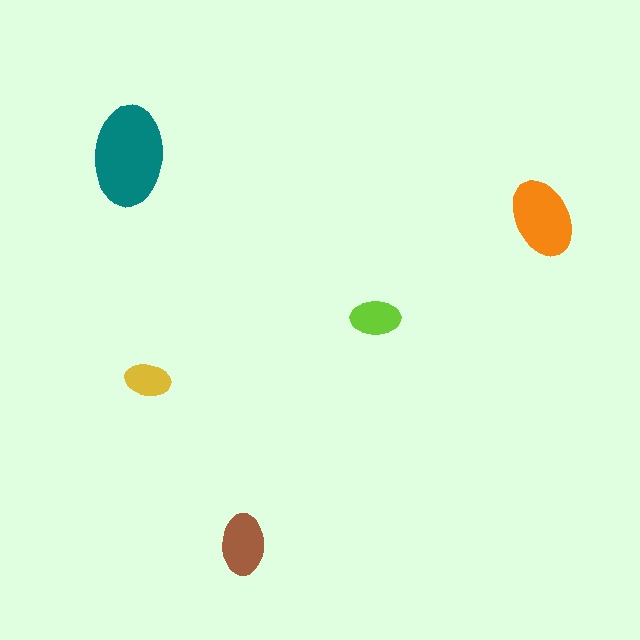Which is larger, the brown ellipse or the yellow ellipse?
The brown one.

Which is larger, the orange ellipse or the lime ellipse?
The orange one.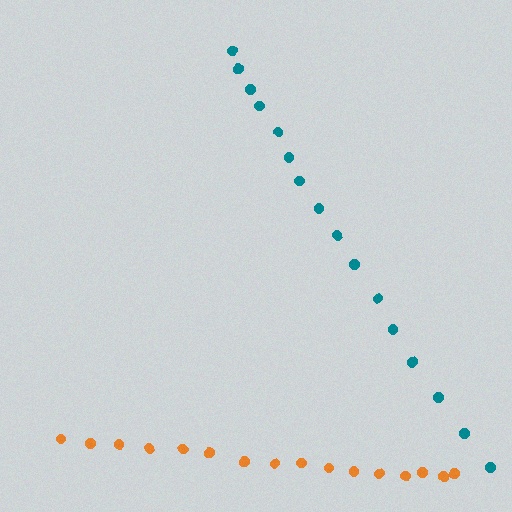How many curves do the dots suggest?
There are 2 distinct paths.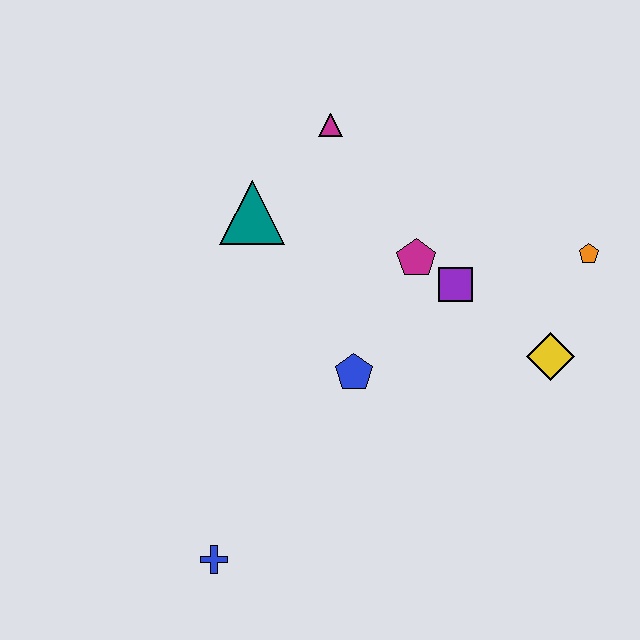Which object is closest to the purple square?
The magenta pentagon is closest to the purple square.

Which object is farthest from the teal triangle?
The blue cross is farthest from the teal triangle.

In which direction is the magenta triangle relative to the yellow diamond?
The magenta triangle is above the yellow diamond.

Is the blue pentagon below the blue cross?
No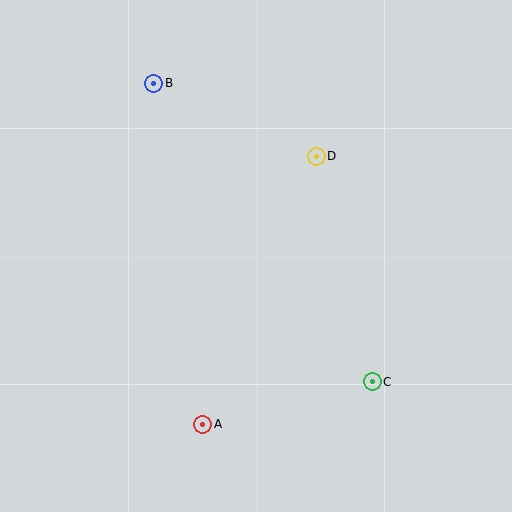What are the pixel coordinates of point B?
Point B is at (154, 83).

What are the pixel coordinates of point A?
Point A is at (203, 424).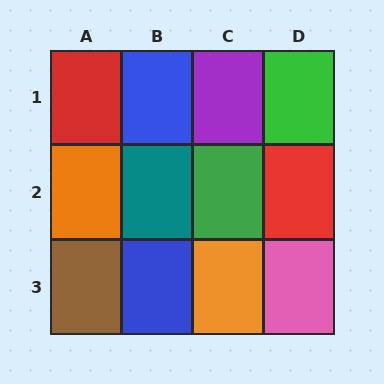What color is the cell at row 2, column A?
Orange.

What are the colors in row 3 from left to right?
Brown, blue, orange, pink.